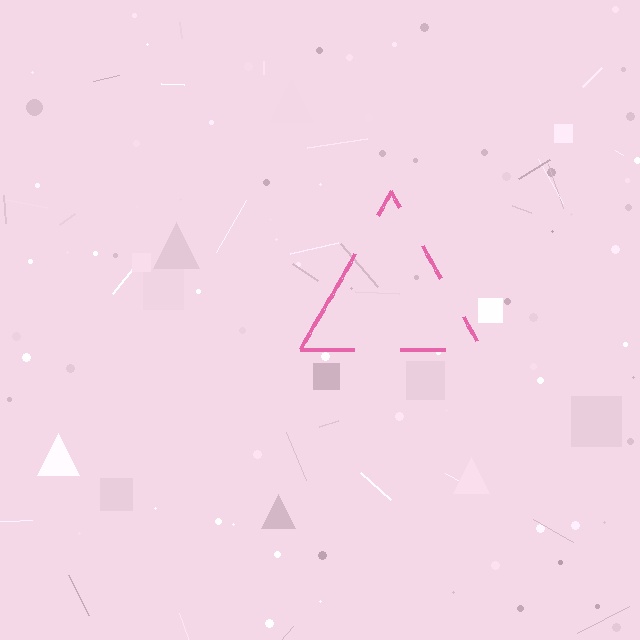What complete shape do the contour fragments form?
The contour fragments form a triangle.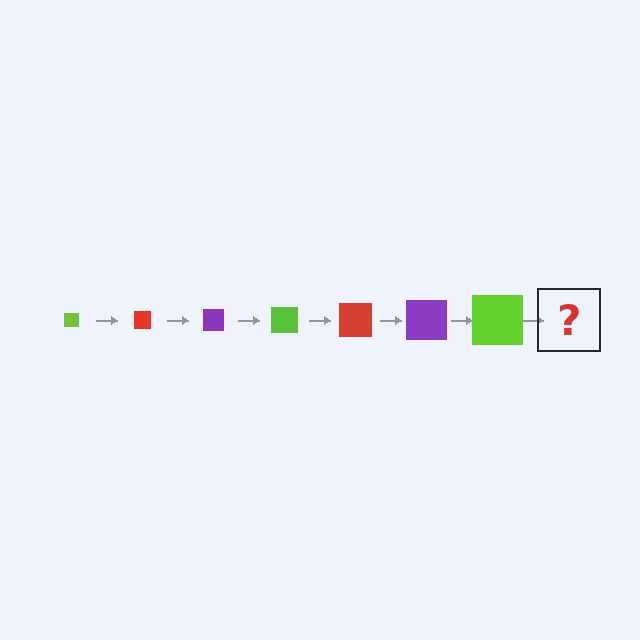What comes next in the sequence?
The next element should be a red square, larger than the previous one.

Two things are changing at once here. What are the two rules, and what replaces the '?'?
The two rules are that the square grows larger each step and the color cycles through lime, red, and purple. The '?' should be a red square, larger than the previous one.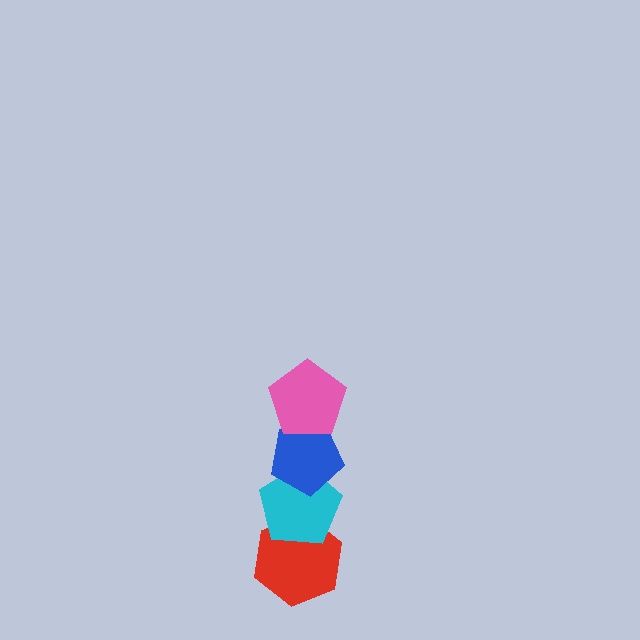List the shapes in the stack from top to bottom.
From top to bottom: the pink pentagon, the blue pentagon, the cyan pentagon, the red hexagon.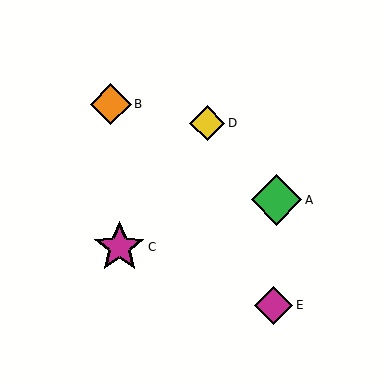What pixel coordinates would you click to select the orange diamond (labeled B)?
Click at (111, 104) to select the orange diamond B.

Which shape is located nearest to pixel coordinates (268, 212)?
The green diamond (labeled A) at (276, 200) is nearest to that location.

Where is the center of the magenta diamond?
The center of the magenta diamond is at (274, 305).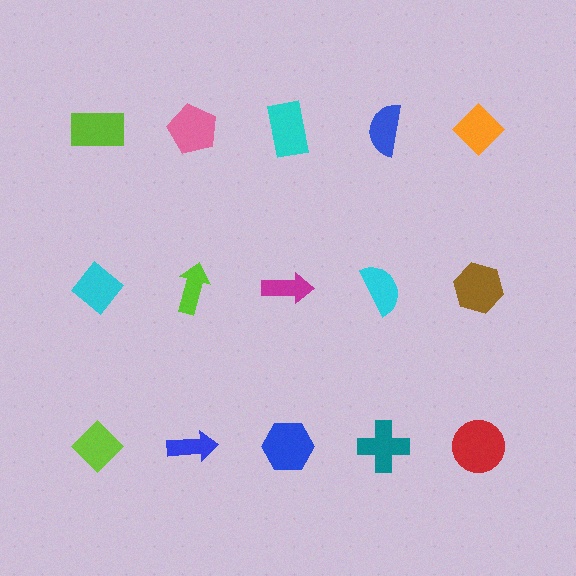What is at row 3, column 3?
A blue hexagon.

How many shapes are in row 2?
5 shapes.